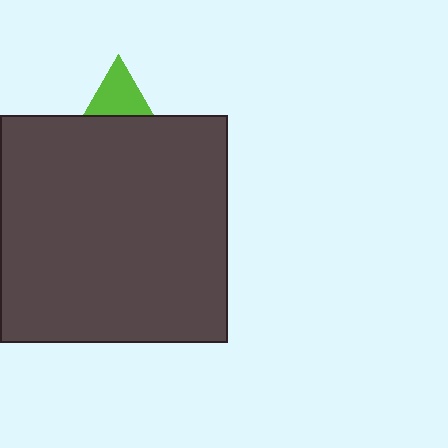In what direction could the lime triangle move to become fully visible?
The lime triangle could move up. That would shift it out from behind the dark gray square entirely.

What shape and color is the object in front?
The object in front is a dark gray square.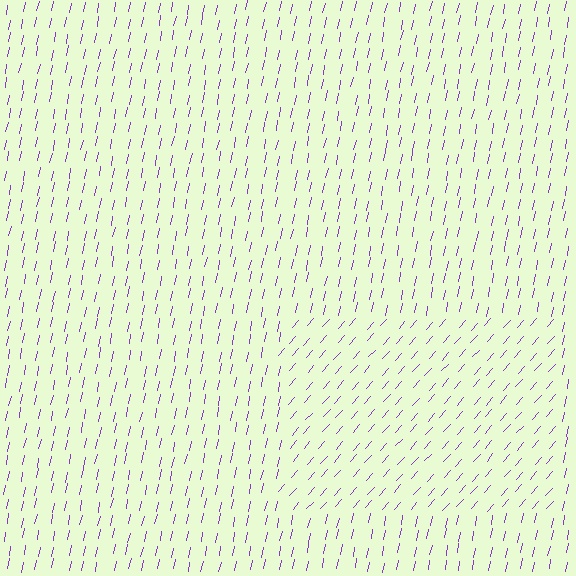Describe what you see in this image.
The image is filled with small purple line segments. A rectangle region in the image has lines oriented differently from the surrounding lines, creating a visible texture boundary.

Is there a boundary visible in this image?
Yes, there is a texture boundary formed by a change in line orientation.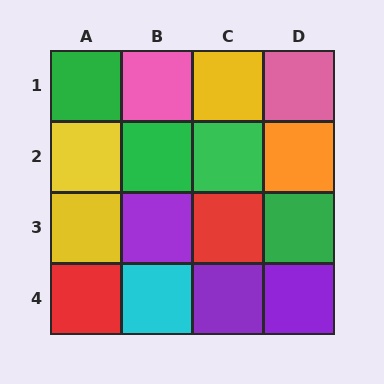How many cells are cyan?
1 cell is cyan.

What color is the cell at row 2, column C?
Green.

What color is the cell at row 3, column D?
Green.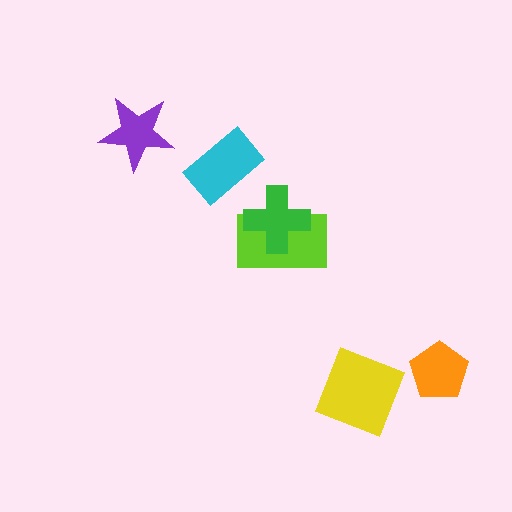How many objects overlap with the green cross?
1 object overlaps with the green cross.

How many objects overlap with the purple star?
0 objects overlap with the purple star.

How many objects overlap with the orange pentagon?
0 objects overlap with the orange pentagon.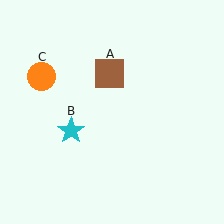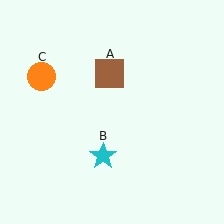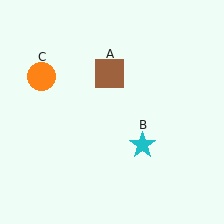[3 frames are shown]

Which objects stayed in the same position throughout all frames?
Brown square (object A) and orange circle (object C) remained stationary.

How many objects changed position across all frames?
1 object changed position: cyan star (object B).